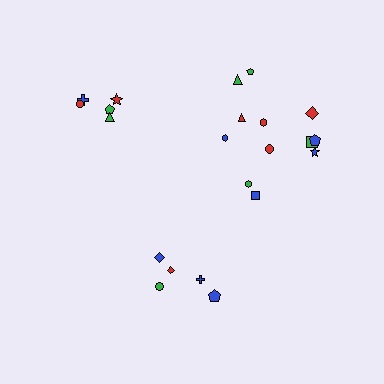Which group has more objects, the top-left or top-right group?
The top-right group.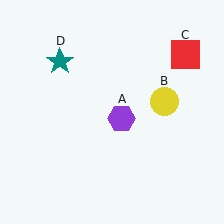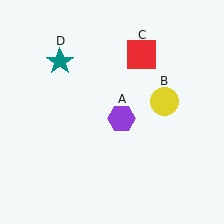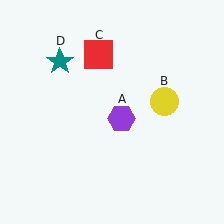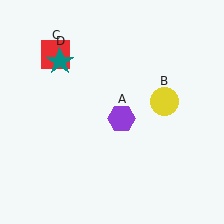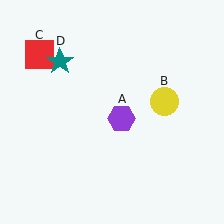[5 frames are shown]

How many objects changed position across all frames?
1 object changed position: red square (object C).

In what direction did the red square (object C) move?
The red square (object C) moved left.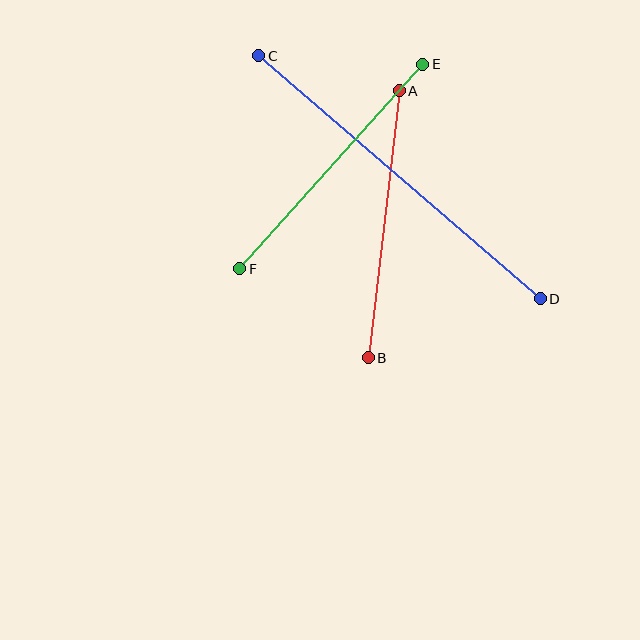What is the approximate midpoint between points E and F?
The midpoint is at approximately (331, 166) pixels.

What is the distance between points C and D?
The distance is approximately 372 pixels.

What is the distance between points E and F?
The distance is approximately 275 pixels.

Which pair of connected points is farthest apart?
Points C and D are farthest apart.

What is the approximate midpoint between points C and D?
The midpoint is at approximately (400, 177) pixels.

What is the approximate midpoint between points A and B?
The midpoint is at approximately (384, 224) pixels.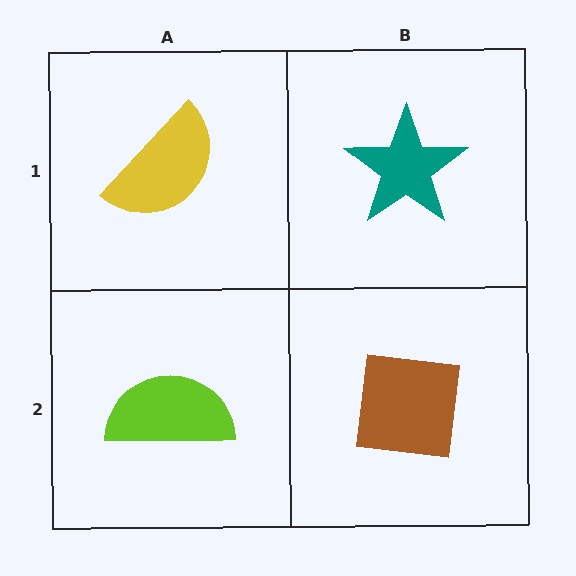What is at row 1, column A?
A yellow semicircle.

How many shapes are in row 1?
2 shapes.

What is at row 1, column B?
A teal star.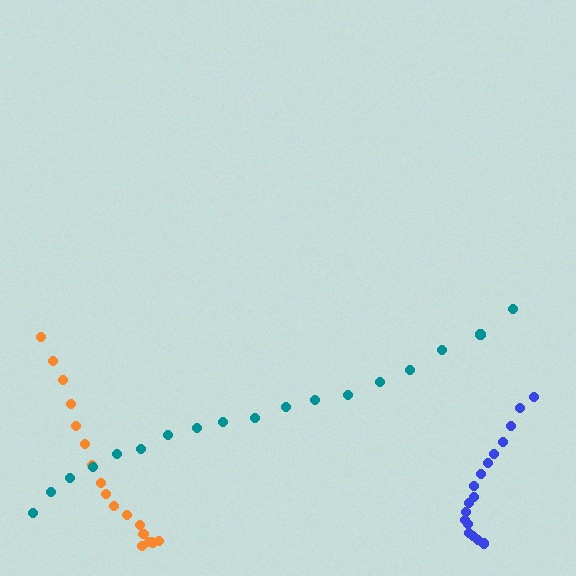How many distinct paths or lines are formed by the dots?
There are 3 distinct paths.